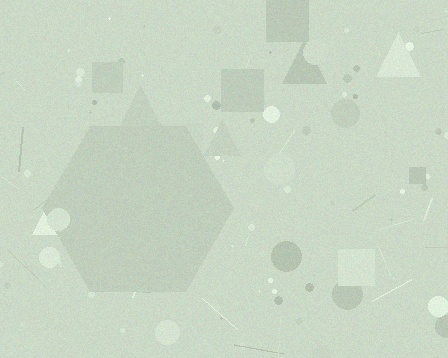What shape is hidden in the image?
A hexagon is hidden in the image.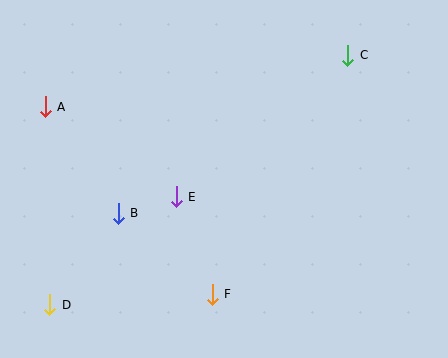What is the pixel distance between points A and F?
The distance between A and F is 251 pixels.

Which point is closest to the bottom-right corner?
Point F is closest to the bottom-right corner.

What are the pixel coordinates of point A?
Point A is at (45, 107).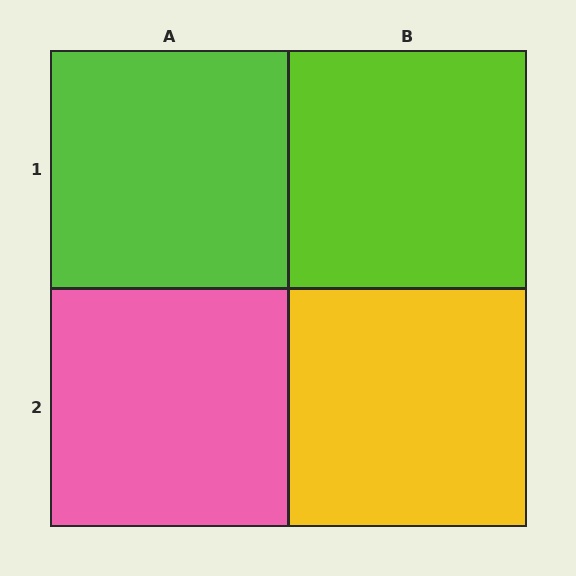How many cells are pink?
1 cell is pink.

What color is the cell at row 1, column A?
Lime.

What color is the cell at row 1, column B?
Lime.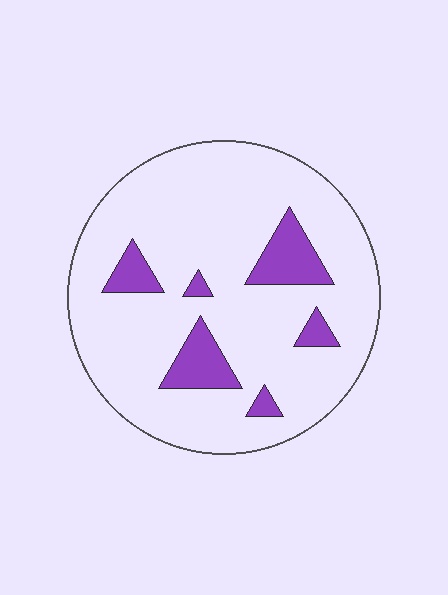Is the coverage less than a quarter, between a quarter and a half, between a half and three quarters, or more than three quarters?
Less than a quarter.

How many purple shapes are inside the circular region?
6.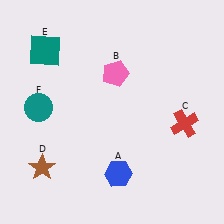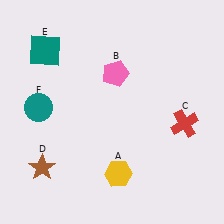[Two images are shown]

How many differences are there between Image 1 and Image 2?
There is 1 difference between the two images.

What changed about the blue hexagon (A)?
In Image 1, A is blue. In Image 2, it changed to yellow.